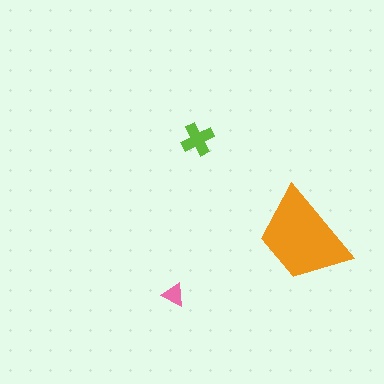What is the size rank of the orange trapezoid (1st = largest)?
1st.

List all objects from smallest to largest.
The pink triangle, the lime cross, the orange trapezoid.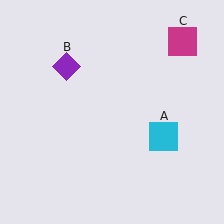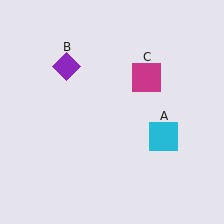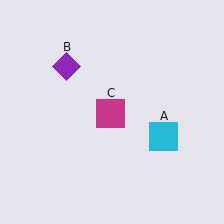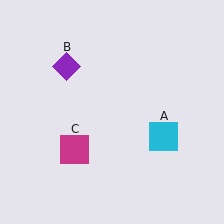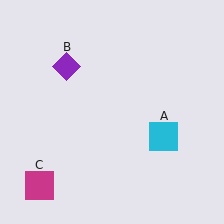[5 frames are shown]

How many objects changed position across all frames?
1 object changed position: magenta square (object C).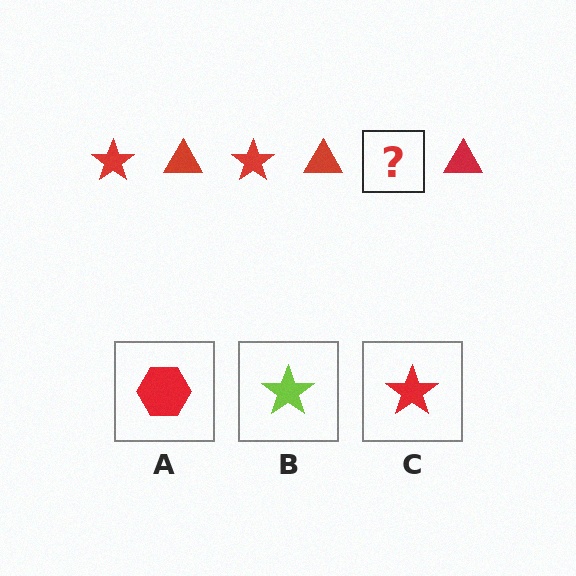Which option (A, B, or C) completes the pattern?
C.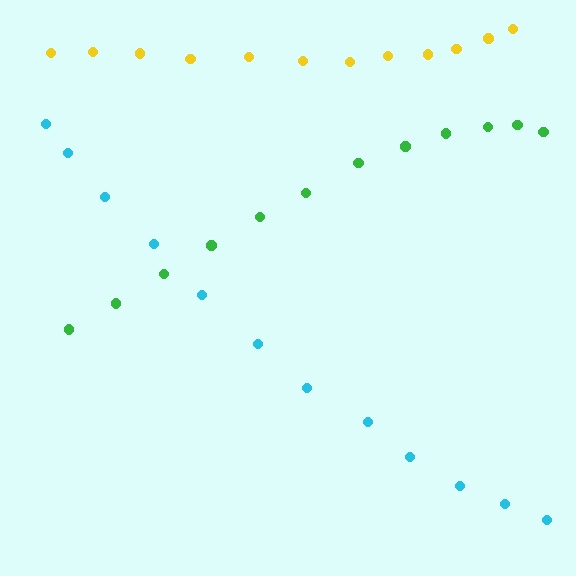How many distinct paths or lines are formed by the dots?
There are 3 distinct paths.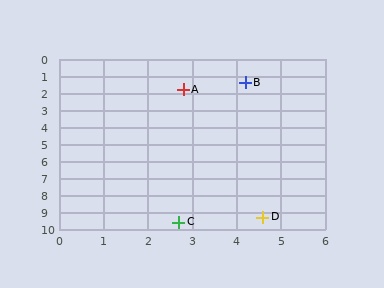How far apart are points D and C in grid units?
Points D and C are about 1.9 grid units apart.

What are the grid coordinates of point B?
Point B is at approximately (4.2, 1.4).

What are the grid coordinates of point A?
Point A is at approximately (2.8, 1.8).